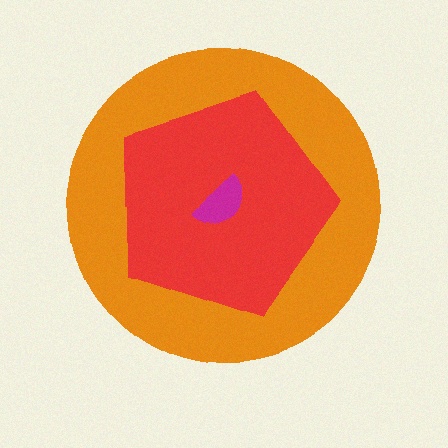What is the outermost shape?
The orange circle.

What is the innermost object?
The magenta semicircle.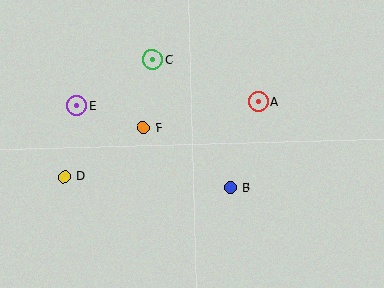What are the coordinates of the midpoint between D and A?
The midpoint between D and A is at (161, 139).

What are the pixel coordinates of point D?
Point D is at (64, 177).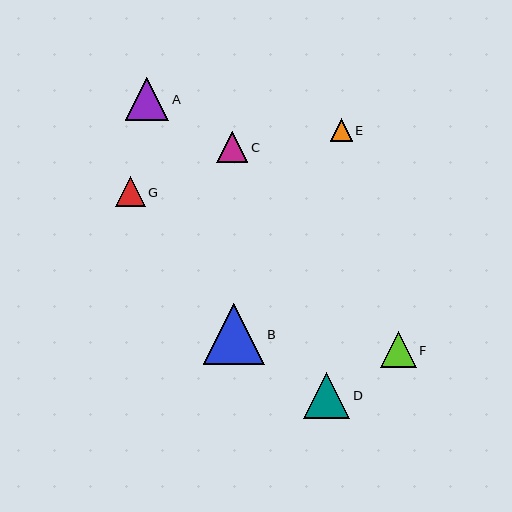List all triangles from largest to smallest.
From largest to smallest: B, D, A, F, C, G, E.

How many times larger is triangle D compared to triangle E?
Triangle D is approximately 2.1 times the size of triangle E.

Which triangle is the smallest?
Triangle E is the smallest with a size of approximately 22 pixels.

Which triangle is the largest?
Triangle B is the largest with a size of approximately 61 pixels.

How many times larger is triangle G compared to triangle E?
Triangle G is approximately 1.3 times the size of triangle E.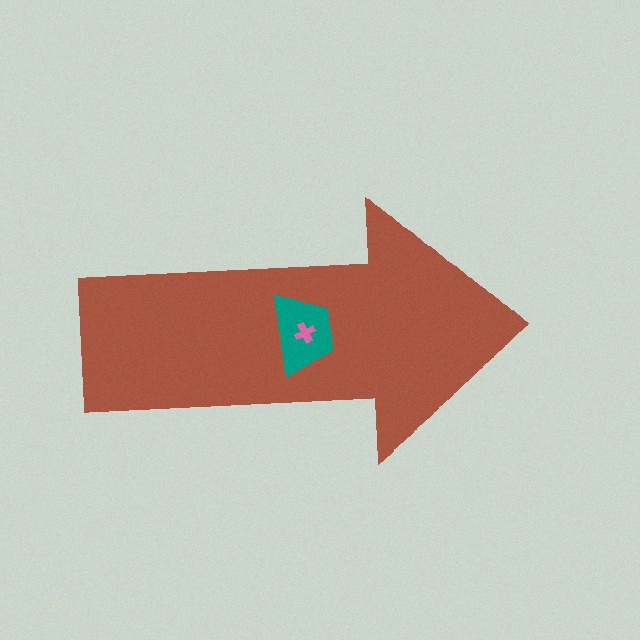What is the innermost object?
The pink cross.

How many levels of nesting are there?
3.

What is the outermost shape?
The brown arrow.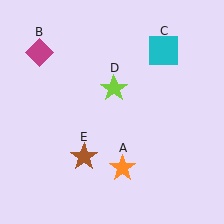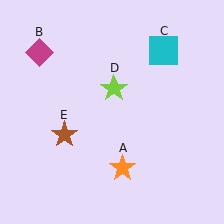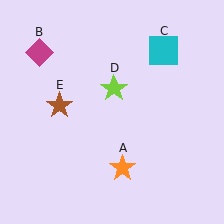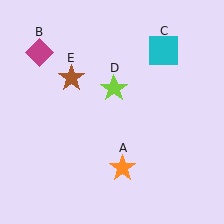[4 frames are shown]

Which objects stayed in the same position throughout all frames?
Orange star (object A) and magenta diamond (object B) and cyan square (object C) and lime star (object D) remained stationary.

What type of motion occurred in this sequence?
The brown star (object E) rotated clockwise around the center of the scene.